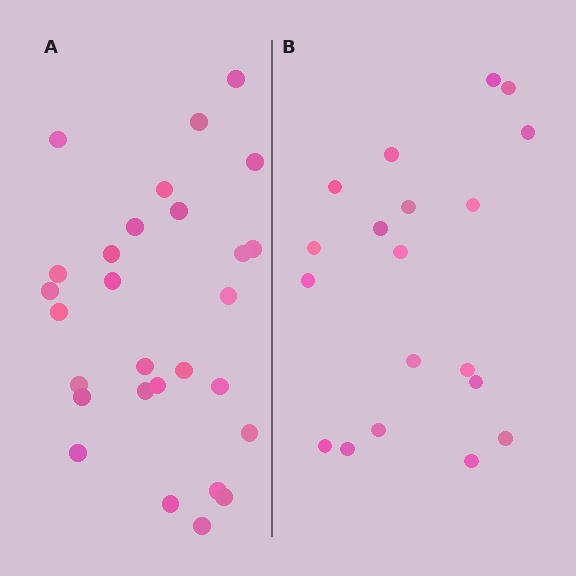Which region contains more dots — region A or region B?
Region A (the left region) has more dots.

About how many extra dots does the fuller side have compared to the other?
Region A has roughly 8 or so more dots than region B.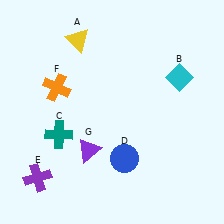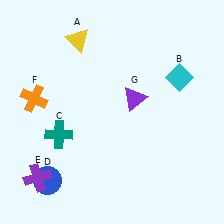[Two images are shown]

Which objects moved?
The objects that moved are: the blue circle (D), the orange cross (F), the purple triangle (G).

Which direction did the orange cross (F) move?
The orange cross (F) moved left.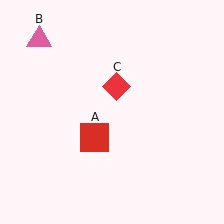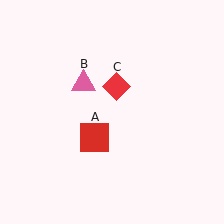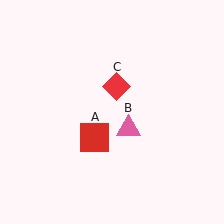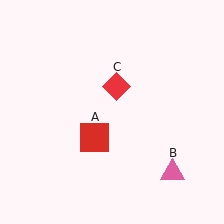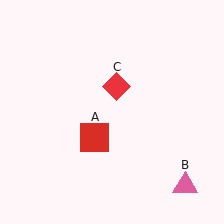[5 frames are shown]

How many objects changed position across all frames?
1 object changed position: pink triangle (object B).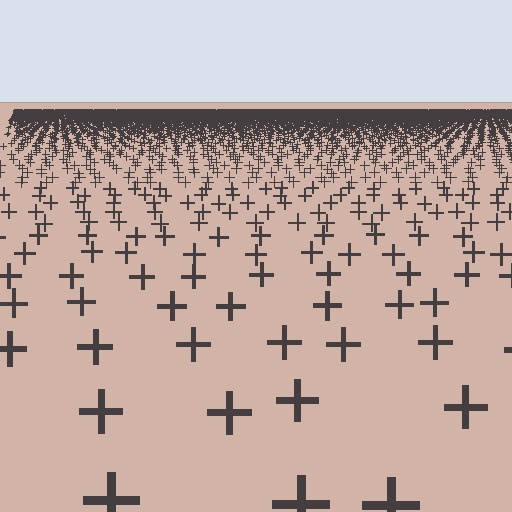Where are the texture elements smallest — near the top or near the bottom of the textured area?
Near the top.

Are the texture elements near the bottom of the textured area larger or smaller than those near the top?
Larger. Near the bottom, elements are closer to the viewer and appear at a bigger on-screen size.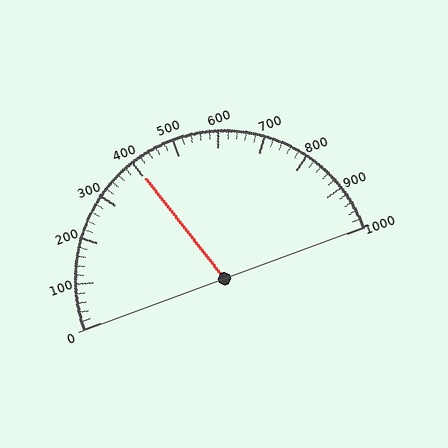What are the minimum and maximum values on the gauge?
The gauge ranges from 0 to 1000.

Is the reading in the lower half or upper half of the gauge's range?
The reading is in the lower half of the range (0 to 1000).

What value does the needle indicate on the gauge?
The needle indicates approximately 400.